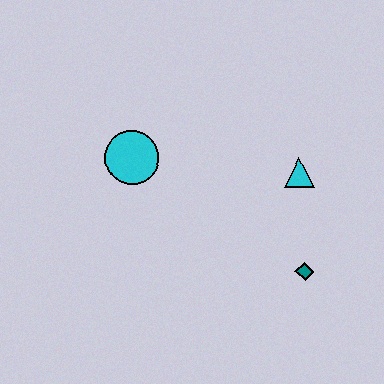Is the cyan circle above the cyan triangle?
Yes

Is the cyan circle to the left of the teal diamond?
Yes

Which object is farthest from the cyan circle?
The teal diamond is farthest from the cyan circle.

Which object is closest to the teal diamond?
The cyan triangle is closest to the teal diamond.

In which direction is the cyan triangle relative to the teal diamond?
The cyan triangle is above the teal diamond.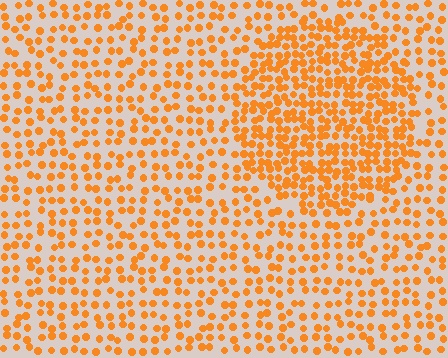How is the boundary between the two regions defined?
The boundary is defined by a change in element density (approximately 1.9x ratio). All elements are the same color, size, and shape.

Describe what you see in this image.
The image contains small orange elements arranged at two different densities. A circle-shaped region is visible where the elements are more densely packed than the surrounding area.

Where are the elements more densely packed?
The elements are more densely packed inside the circle boundary.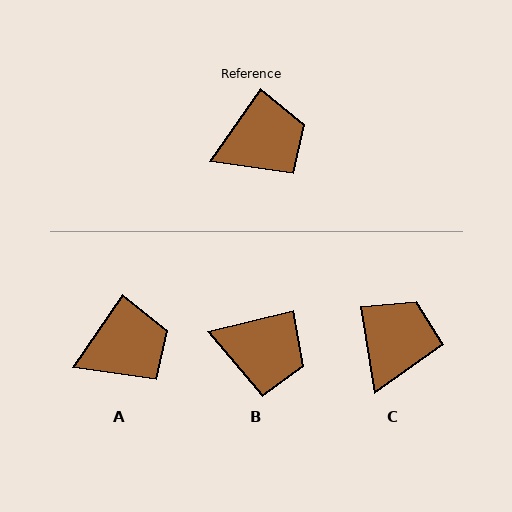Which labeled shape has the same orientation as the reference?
A.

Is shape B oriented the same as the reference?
No, it is off by about 41 degrees.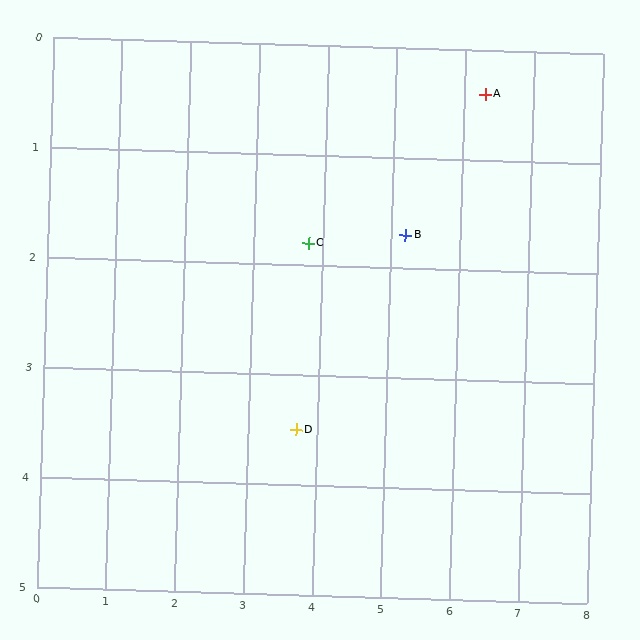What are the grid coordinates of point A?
Point A is at approximately (6.3, 0.4).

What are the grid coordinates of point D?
Point D is at approximately (3.7, 3.5).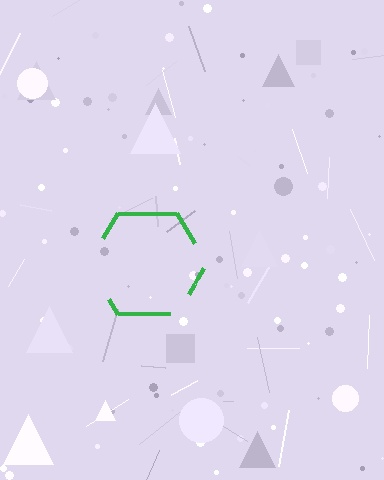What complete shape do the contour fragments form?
The contour fragments form a hexagon.